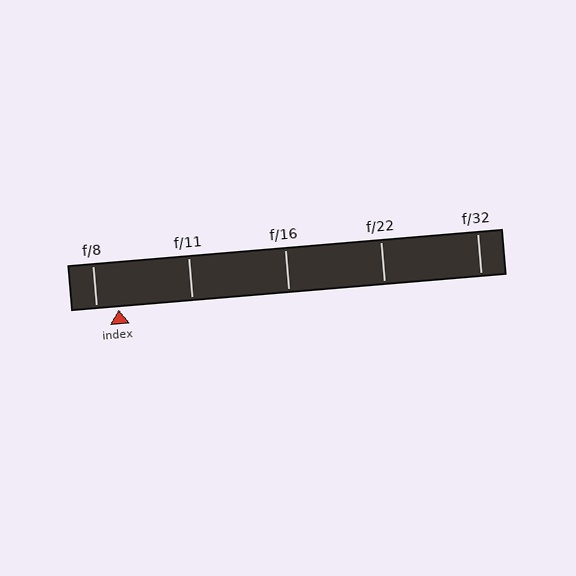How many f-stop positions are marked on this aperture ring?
There are 5 f-stop positions marked.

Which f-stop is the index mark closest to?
The index mark is closest to f/8.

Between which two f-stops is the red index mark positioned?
The index mark is between f/8 and f/11.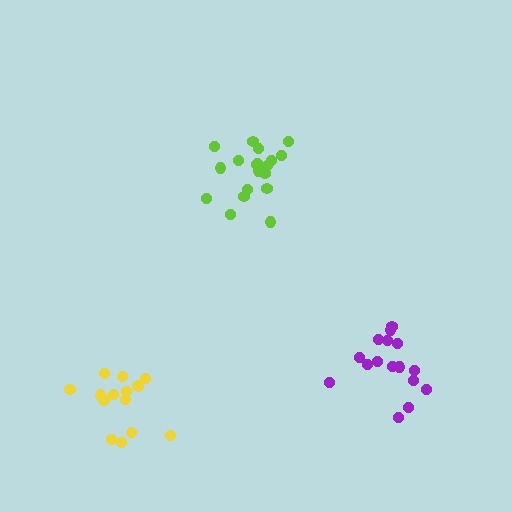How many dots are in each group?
Group 1: 16 dots, Group 2: 19 dots, Group 3: 14 dots (49 total).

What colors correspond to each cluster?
The clusters are colored: purple, lime, yellow.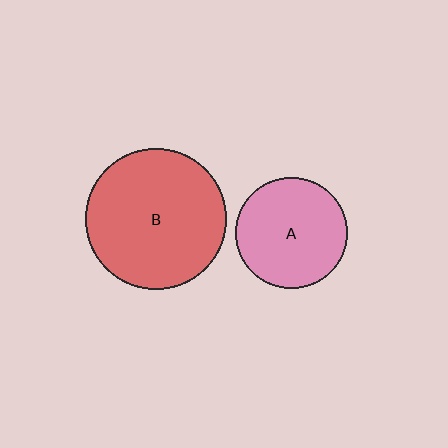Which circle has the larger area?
Circle B (red).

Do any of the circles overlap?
No, none of the circles overlap.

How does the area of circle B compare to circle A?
Approximately 1.6 times.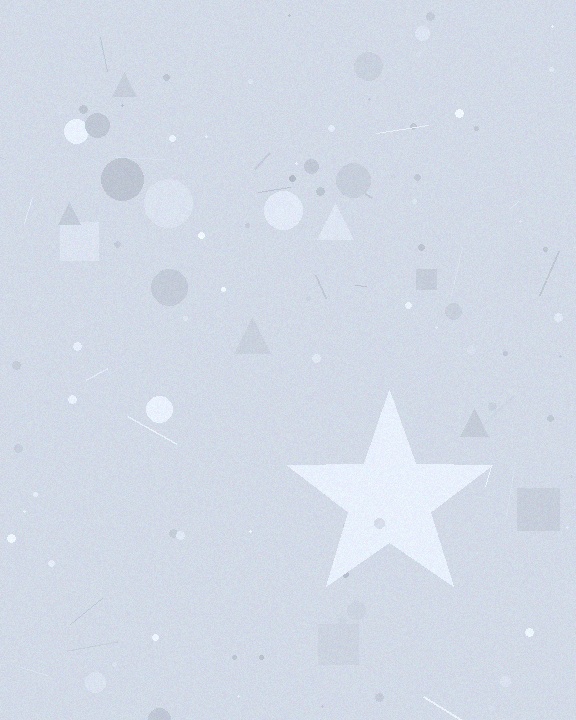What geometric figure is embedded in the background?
A star is embedded in the background.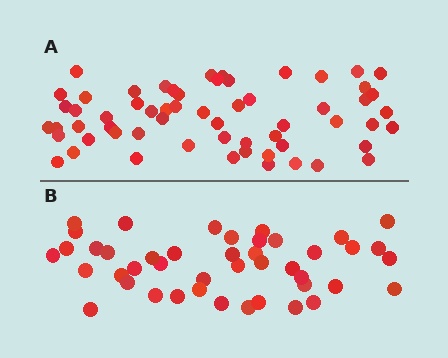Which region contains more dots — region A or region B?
Region A (the top region) has more dots.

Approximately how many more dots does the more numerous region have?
Region A has approximately 15 more dots than region B.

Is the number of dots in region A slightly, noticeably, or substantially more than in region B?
Region A has noticeably more, but not dramatically so. The ratio is roughly 1.4 to 1.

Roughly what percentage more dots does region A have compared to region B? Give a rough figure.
About 35% more.